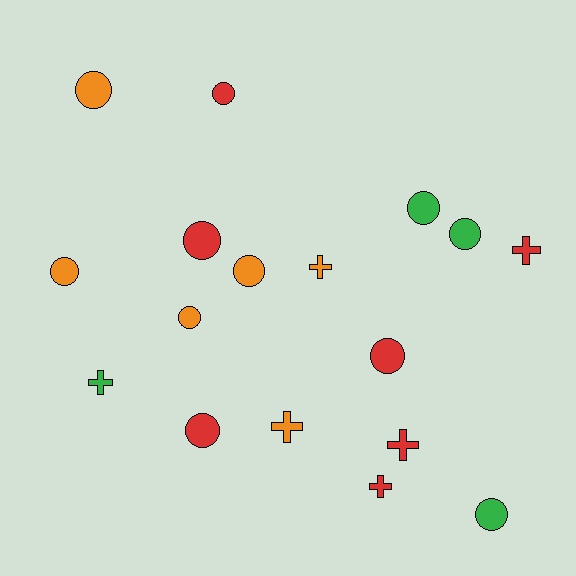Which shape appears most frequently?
Circle, with 11 objects.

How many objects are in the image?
There are 17 objects.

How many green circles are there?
There are 3 green circles.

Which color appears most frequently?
Red, with 7 objects.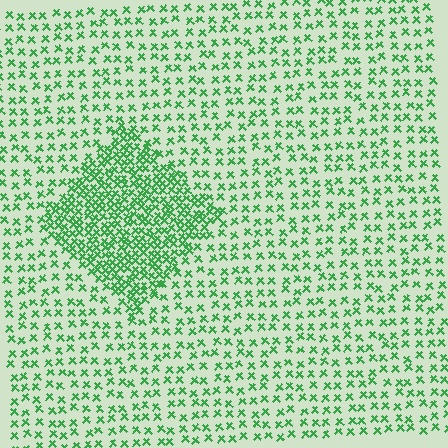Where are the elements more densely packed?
The elements are more densely packed inside the diamond boundary.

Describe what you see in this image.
The image contains small green elements arranged at two different densities. A diamond-shaped region is visible where the elements are more densely packed than the surrounding area.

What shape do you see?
I see a diamond.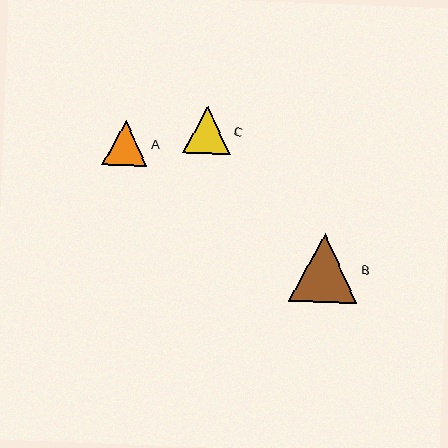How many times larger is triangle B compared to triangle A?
Triangle B is approximately 1.5 times the size of triangle A.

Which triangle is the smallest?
Triangle A is the smallest with a size of approximately 45 pixels.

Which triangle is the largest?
Triangle B is the largest with a size of approximately 68 pixels.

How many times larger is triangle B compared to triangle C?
Triangle B is approximately 1.4 times the size of triangle C.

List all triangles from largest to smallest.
From largest to smallest: B, C, A.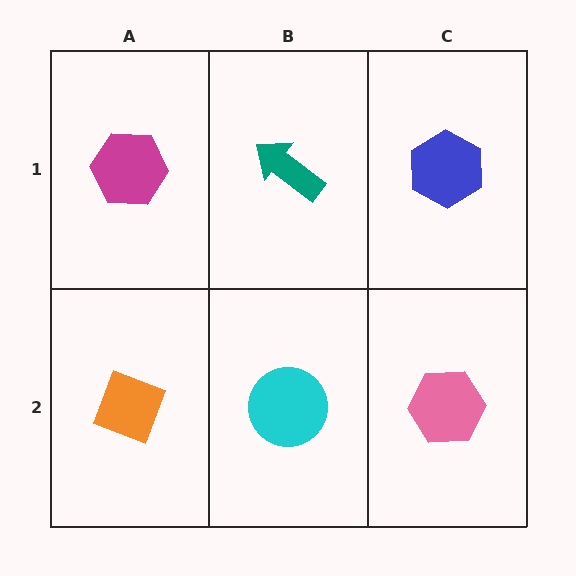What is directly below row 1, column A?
An orange diamond.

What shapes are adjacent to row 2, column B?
A teal arrow (row 1, column B), an orange diamond (row 2, column A), a pink hexagon (row 2, column C).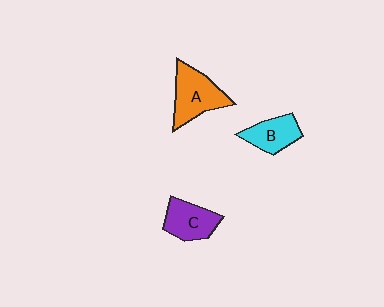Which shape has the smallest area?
Shape B (cyan).